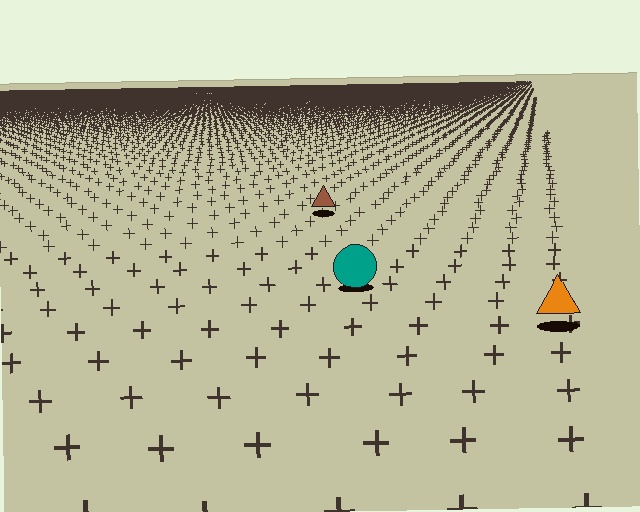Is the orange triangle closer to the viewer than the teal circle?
Yes. The orange triangle is closer — you can tell from the texture gradient: the ground texture is coarser near it.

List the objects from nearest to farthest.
From nearest to farthest: the orange triangle, the teal circle, the brown triangle.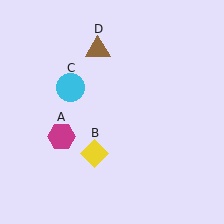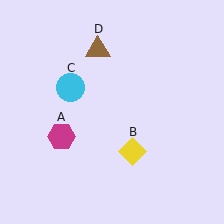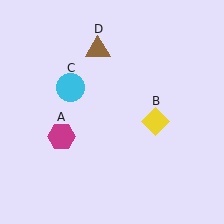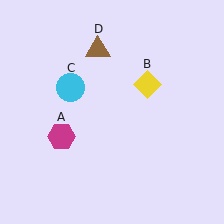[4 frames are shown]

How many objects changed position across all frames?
1 object changed position: yellow diamond (object B).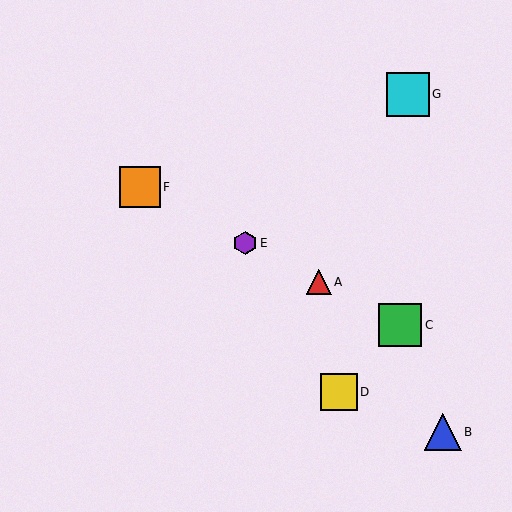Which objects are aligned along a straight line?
Objects A, C, E, F are aligned along a straight line.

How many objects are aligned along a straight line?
4 objects (A, C, E, F) are aligned along a straight line.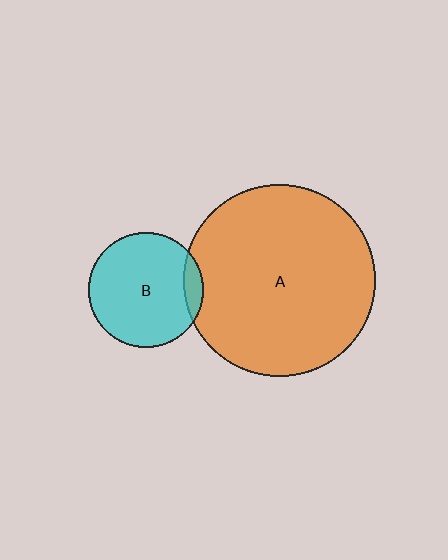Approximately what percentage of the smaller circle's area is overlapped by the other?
Approximately 10%.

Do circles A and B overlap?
Yes.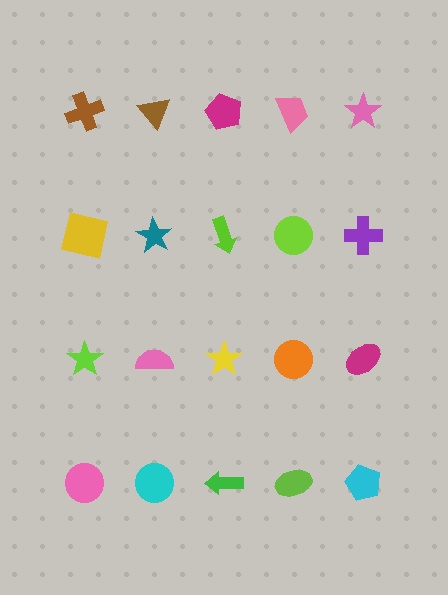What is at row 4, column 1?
A pink circle.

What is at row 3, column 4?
An orange circle.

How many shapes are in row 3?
5 shapes.